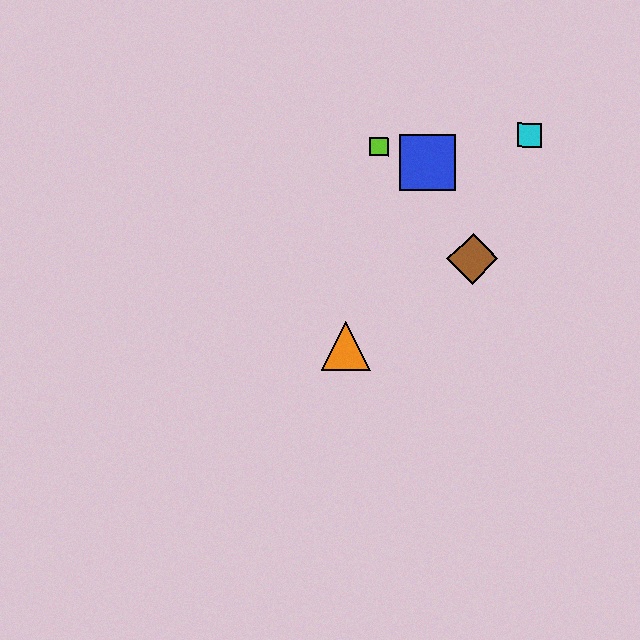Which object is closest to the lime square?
The blue square is closest to the lime square.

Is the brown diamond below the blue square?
Yes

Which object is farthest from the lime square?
The orange triangle is farthest from the lime square.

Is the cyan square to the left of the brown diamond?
No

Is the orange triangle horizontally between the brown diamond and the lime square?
No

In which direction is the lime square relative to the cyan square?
The lime square is to the left of the cyan square.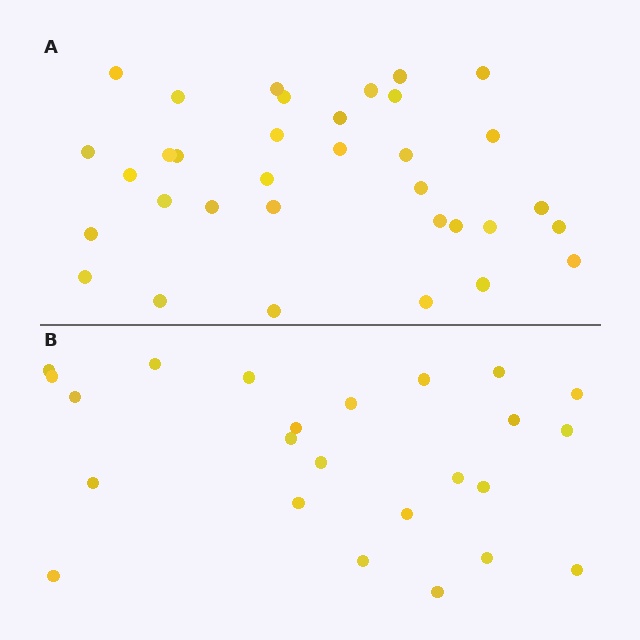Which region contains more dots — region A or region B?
Region A (the top region) has more dots.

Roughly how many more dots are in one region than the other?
Region A has roughly 10 or so more dots than region B.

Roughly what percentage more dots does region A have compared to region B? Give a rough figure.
About 40% more.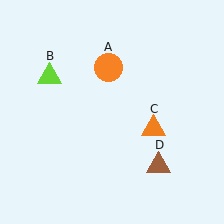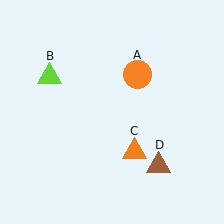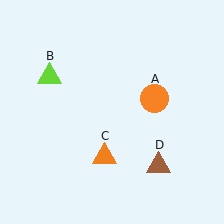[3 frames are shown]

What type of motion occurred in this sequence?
The orange circle (object A), orange triangle (object C) rotated clockwise around the center of the scene.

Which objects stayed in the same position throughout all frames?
Lime triangle (object B) and brown triangle (object D) remained stationary.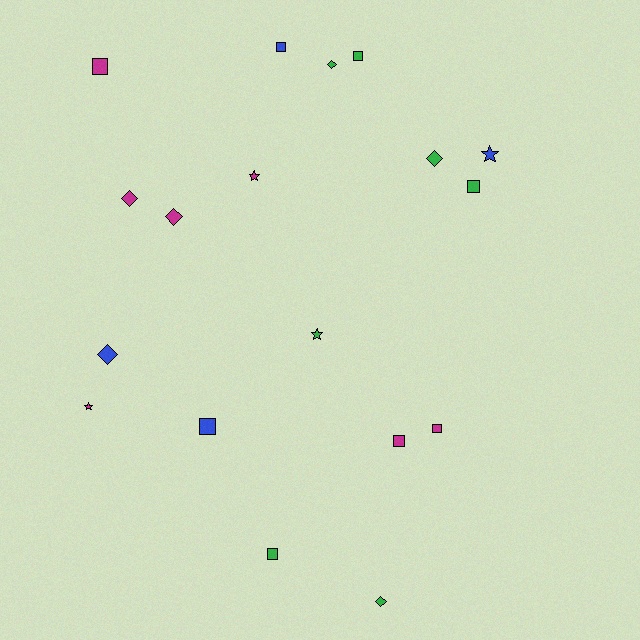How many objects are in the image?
There are 18 objects.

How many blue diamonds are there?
There is 1 blue diamond.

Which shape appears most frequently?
Square, with 8 objects.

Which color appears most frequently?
Magenta, with 7 objects.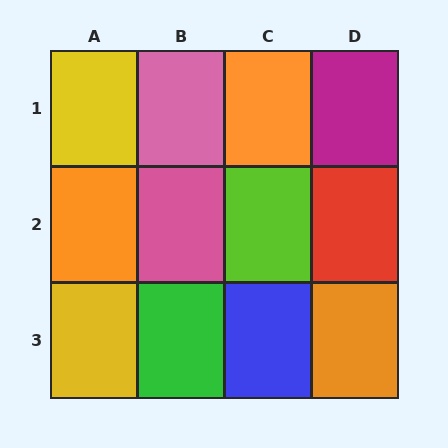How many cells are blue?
1 cell is blue.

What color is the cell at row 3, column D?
Orange.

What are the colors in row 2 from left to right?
Orange, pink, lime, red.